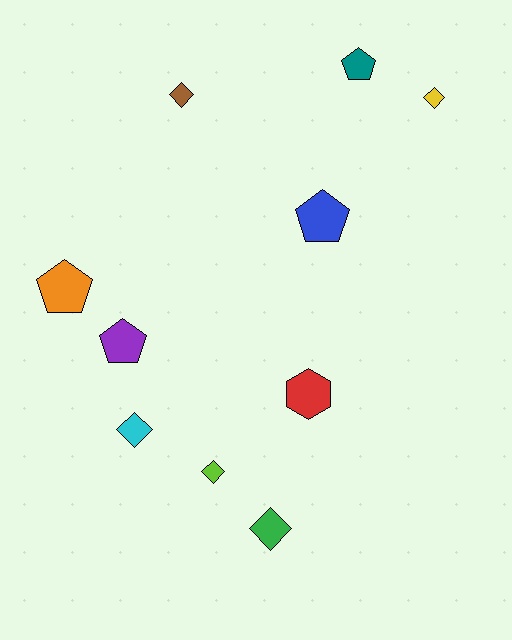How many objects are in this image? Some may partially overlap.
There are 10 objects.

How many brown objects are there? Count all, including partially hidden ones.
There is 1 brown object.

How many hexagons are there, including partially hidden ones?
There is 1 hexagon.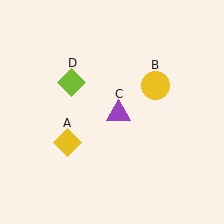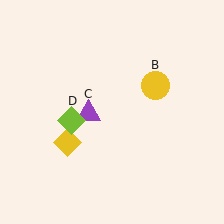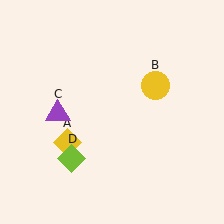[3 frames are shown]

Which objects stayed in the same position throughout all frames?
Yellow diamond (object A) and yellow circle (object B) remained stationary.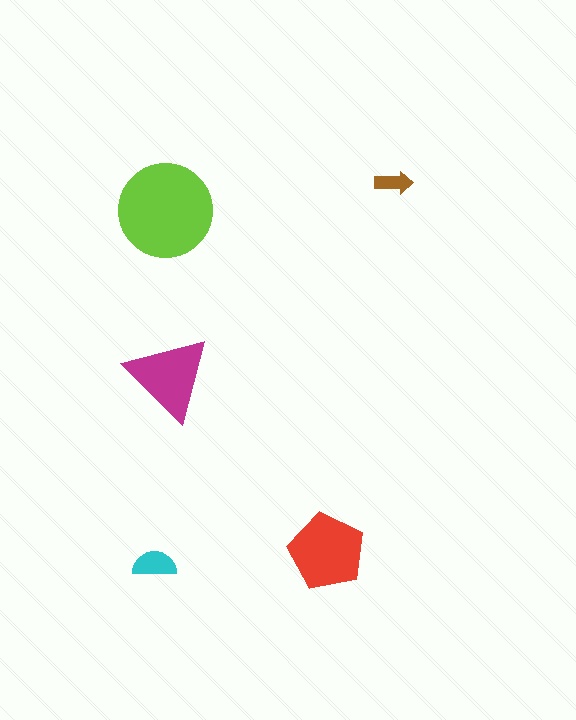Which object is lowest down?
The cyan semicircle is bottommost.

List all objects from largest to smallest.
The lime circle, the red pentagon, the magenta triangle, the cyan semicircle, the brown arrow.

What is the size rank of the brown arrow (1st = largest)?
5th.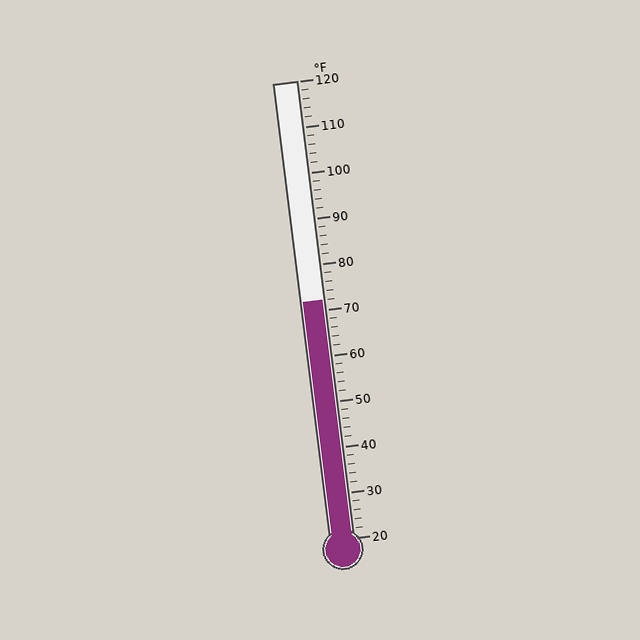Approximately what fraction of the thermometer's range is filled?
The thermometer is filled to approximately 50% of its range.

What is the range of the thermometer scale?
The thermometer scale ranges from 20°F to 120°F.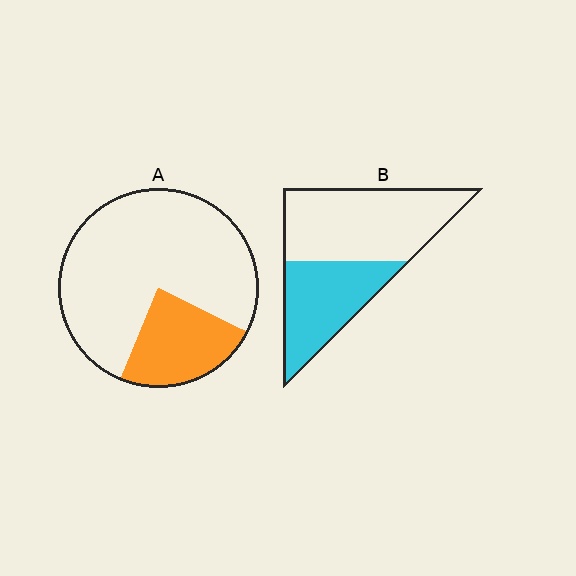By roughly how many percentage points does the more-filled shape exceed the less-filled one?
By roughly 15 percentage points (B over A).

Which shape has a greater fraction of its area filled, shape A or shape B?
Shape B.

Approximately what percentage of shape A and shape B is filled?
A is approximately 25% and B is approximately 40%.